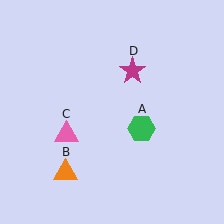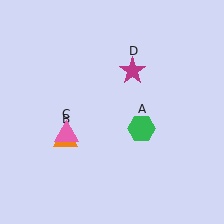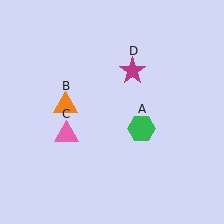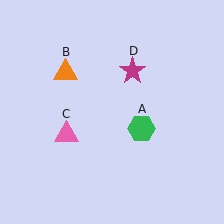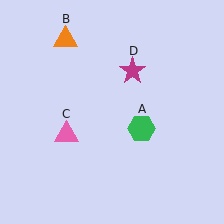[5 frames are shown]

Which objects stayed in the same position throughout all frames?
Green hexagon (object A) and pink triangle (object C) and magenta star (object D) remained stationary.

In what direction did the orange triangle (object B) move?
The orange triangle (object B) moved up.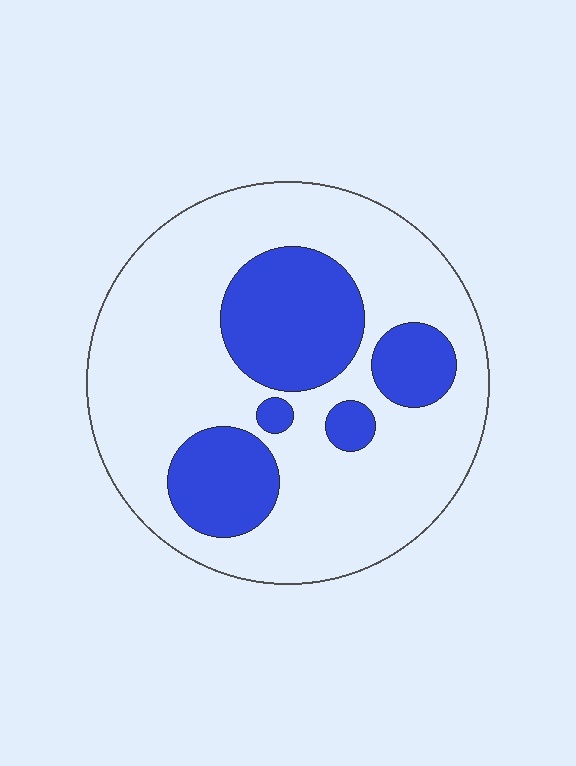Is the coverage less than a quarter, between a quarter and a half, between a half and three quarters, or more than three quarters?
Between a quarter and a half.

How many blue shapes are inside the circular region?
5.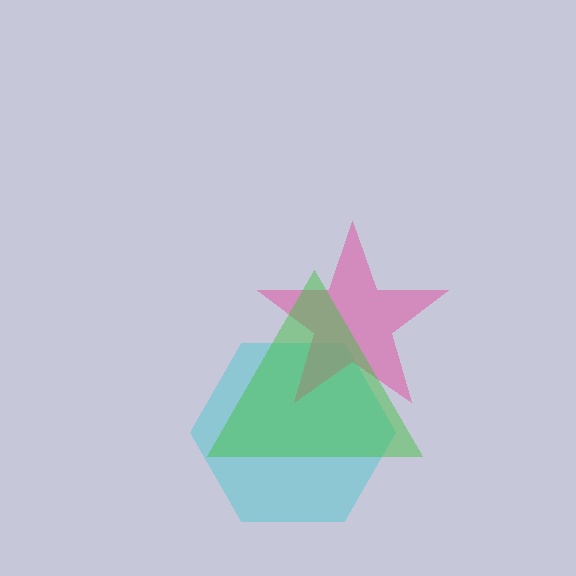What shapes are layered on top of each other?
The layered shapes are: a cyan hexagon, a pink star, a green triangle.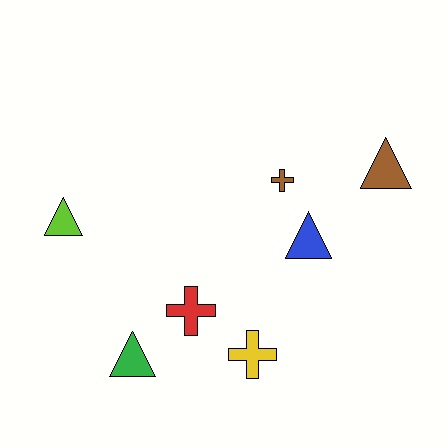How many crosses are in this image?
There are 3 crosses.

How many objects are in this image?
There are 7 objects.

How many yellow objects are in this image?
There is 1 yellow object.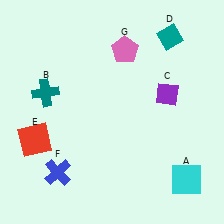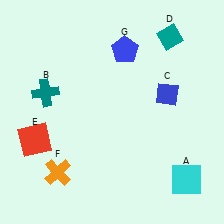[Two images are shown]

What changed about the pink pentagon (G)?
In Image 1, G is pink. In Image 2, it changed to blue.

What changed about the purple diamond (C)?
In Image 1, C is purple. In Image 2, it changed to blue.